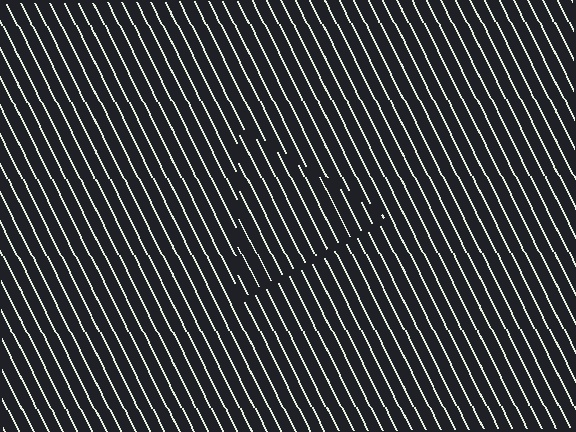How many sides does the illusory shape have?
3 sides — the line-ends trace a triangle.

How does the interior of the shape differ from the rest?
The interior of the shape contains the same grating, shifted by half a period — the contour is defined by the phase discontinuity where line-ends from the inner and outer gratings abut.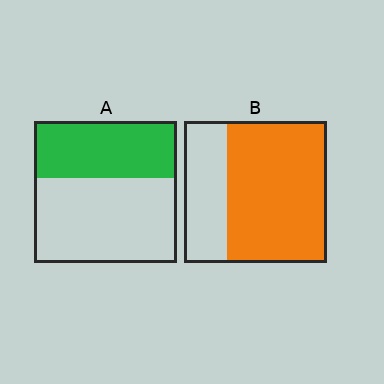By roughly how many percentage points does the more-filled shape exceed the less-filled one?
By roughly 30 percentage points (B over A).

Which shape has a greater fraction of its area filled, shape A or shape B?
Shape B.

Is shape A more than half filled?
No.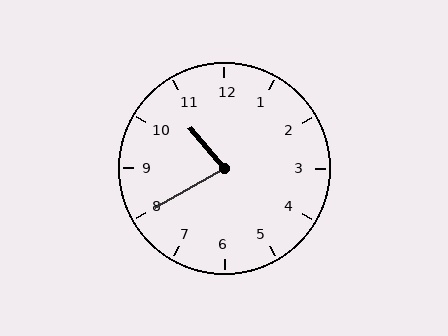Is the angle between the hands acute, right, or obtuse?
It is acute.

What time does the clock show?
10:40.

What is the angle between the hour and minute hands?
Approximately 80 degrees.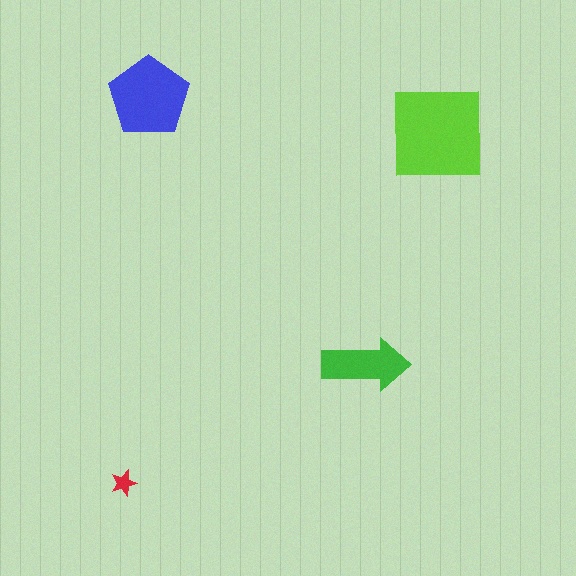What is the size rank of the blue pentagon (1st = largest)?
2nd.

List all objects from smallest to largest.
The red star, the green arrow, the blue pentagon, the lime square.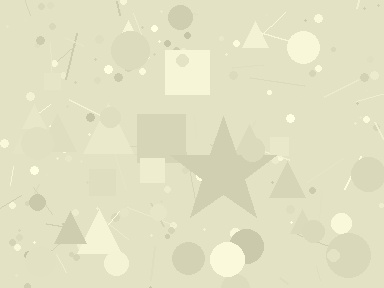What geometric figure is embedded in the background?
A star is embedded in the background.